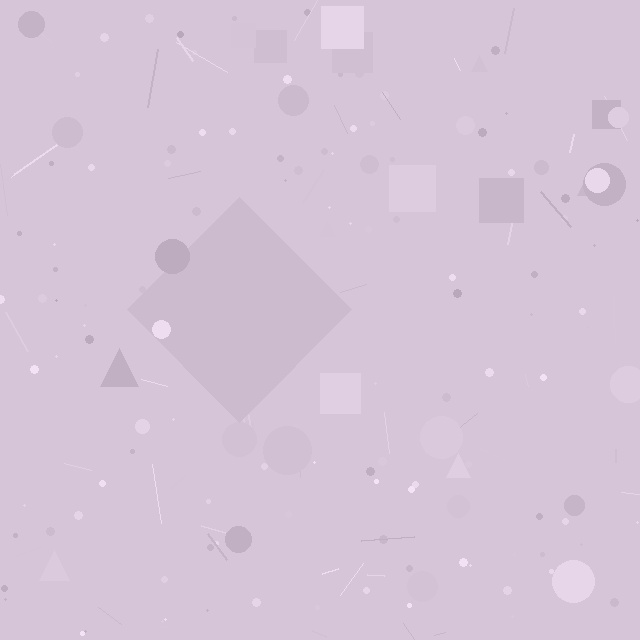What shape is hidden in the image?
A diamond is hidden in the image.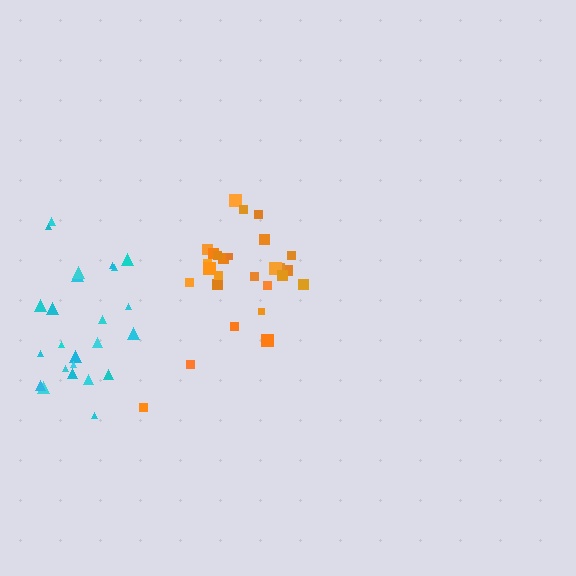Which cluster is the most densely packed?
Orange.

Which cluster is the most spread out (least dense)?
Cyan.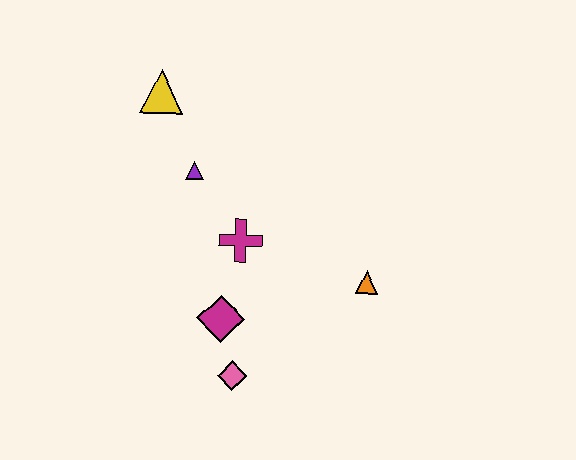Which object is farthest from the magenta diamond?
The yellow triangle is farthest from the magenta diamond.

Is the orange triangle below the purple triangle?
Yes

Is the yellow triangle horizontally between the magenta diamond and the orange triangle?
No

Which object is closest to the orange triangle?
The magenta cross is closest to the orange triangle.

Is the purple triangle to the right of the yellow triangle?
Yes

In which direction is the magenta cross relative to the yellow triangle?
The magenta cross is below the yellow triangle.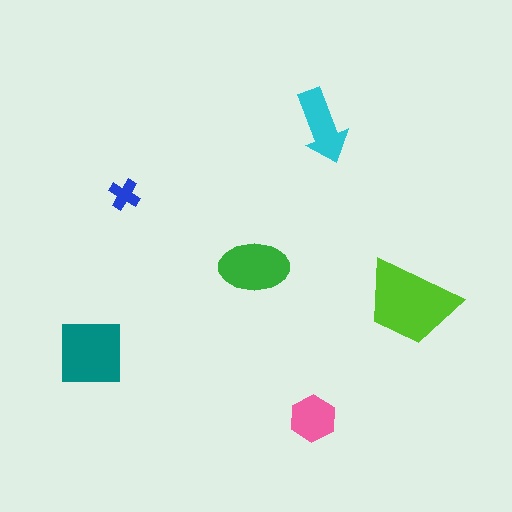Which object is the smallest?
The blue cross.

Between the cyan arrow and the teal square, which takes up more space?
The teal square.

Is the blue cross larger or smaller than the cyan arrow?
Smaller.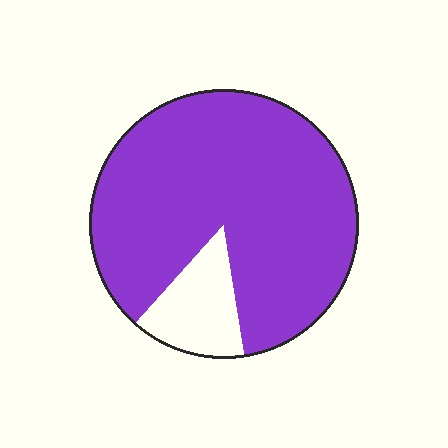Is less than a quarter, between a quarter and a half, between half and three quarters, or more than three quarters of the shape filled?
More than three quarters.